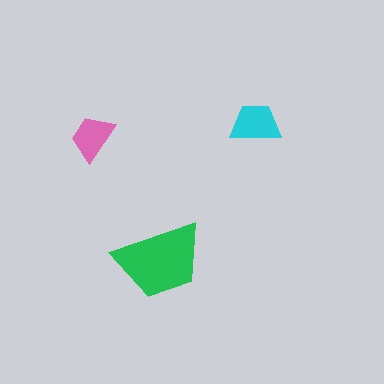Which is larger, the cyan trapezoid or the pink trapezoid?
The cyan one.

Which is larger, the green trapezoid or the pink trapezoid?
The green one.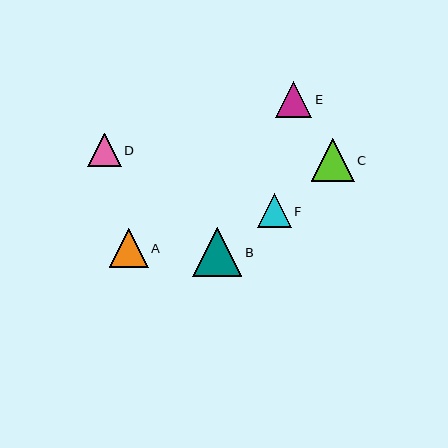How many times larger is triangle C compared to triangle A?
Triangle C is approximately 1.1 times the size of triangle A.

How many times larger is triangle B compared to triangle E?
Triangle B is approximately 1.4 times the size of triangle E.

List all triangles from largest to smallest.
From largest to smallest: B, C, A, E, F, D.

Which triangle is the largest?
Triangle B is the largest with a size of approximately 49 pixels.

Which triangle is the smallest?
Triangle D is the smallest with a size of approximately 33 pixels.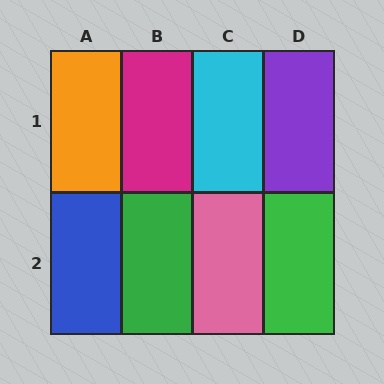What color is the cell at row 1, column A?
Orange.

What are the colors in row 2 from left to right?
Blue, green, pink, green.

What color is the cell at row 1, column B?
Magenta.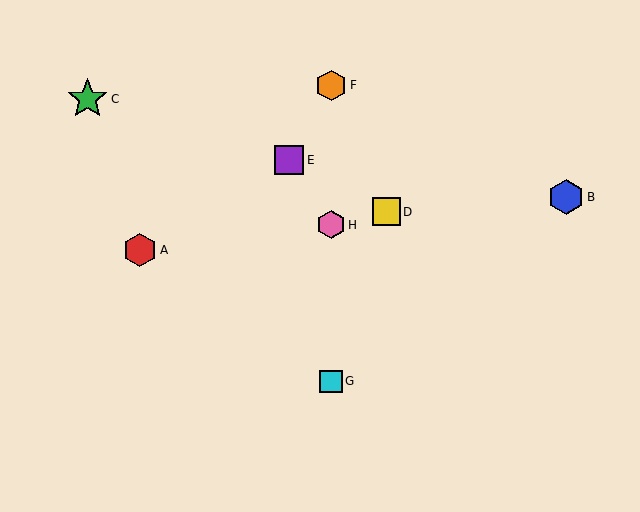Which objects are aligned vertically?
Objects F, G, H are aligned vertically.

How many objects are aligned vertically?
3 objects (F, G, H) are aligned vertically.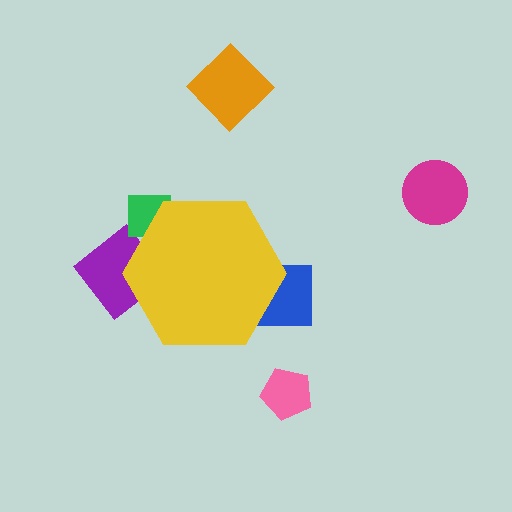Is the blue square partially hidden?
Yes, the blue square is partially hidden behind the yellow hexagon.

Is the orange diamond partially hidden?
No, the orange diamond is fully visible.